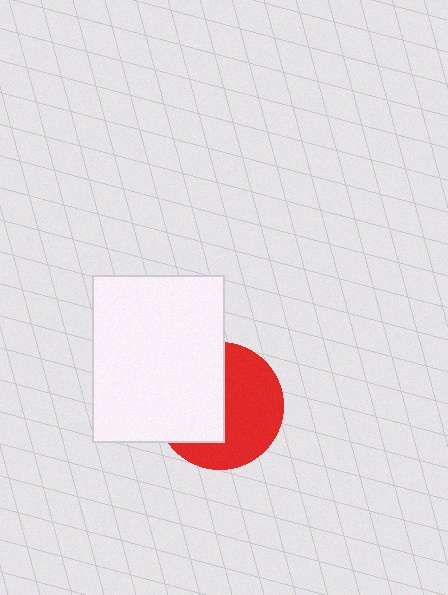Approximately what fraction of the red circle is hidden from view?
Roughly 47% of the red circle is hidden behind the white rectangle.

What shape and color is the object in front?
The object in front is a white rectangle.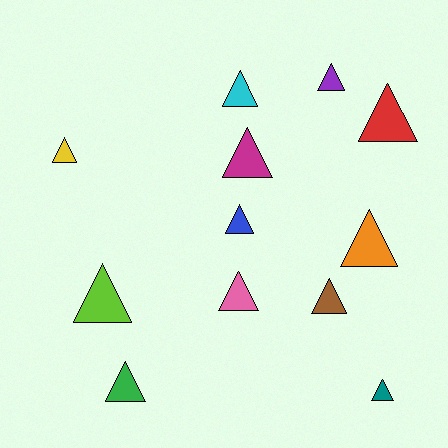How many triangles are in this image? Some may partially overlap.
There are 12 triangles.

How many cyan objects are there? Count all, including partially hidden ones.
There is 1 cyan object.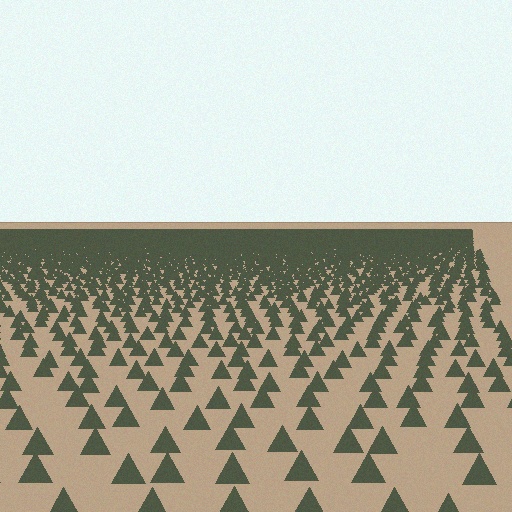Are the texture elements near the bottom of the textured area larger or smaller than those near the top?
Larger. Near the bottom, elements are closer to the viewer and appear at a bigger on-screen size.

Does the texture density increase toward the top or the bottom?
Density increases toward the top.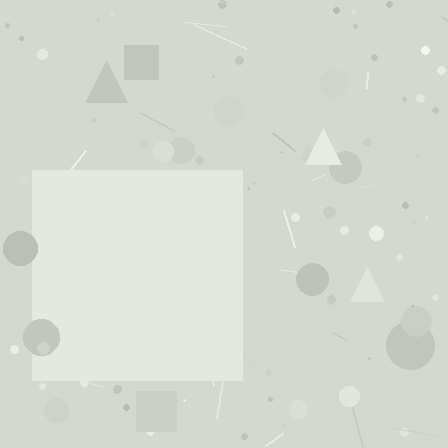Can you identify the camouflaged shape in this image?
The camouflaged shape is a square.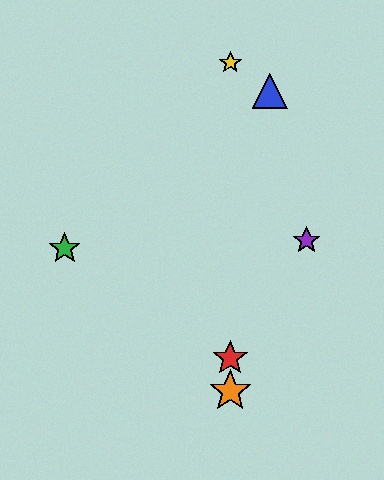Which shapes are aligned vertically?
The red star, the yellow star, the orange star are aligned vertically.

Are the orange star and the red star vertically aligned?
Yes, both are at x≈230.